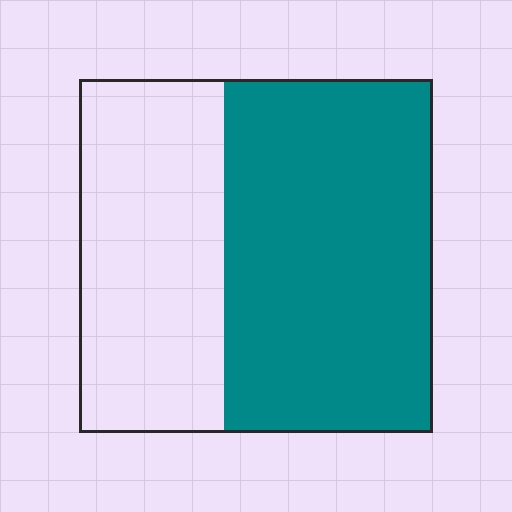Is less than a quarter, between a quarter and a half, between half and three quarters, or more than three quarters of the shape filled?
Between half and three quarters.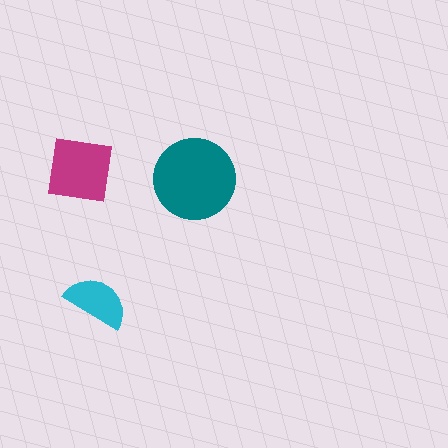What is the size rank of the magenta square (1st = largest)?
2nd.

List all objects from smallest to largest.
The cyan semicircle, the magenta square, the teal circle.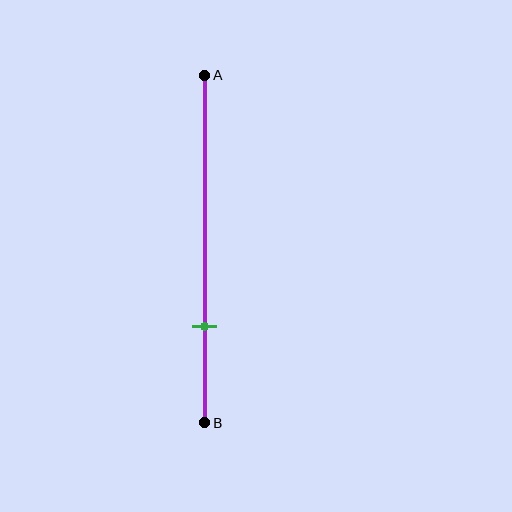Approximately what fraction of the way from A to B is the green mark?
The green mark is approximately 70% of the way from A to B.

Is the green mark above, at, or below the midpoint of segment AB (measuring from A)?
The green mark is below the midpoint of segment AB.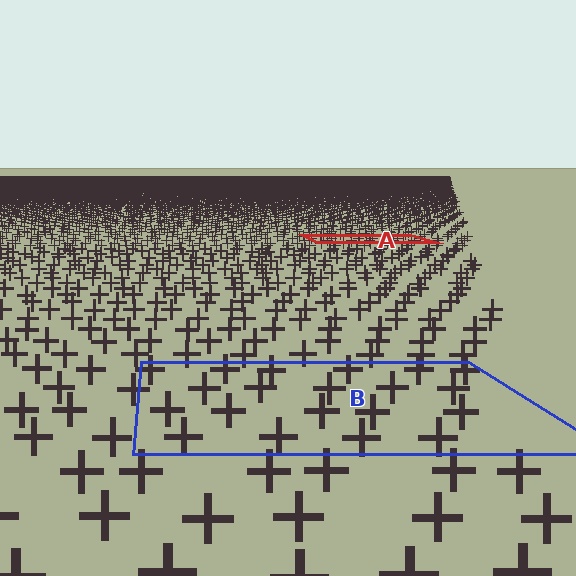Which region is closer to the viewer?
Region B is closer. The texture elements there are larger and more spread out.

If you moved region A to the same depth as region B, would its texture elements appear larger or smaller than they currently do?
They would appear larger. At a closer depth, the same texture elements are projected at a bigger on-screen size.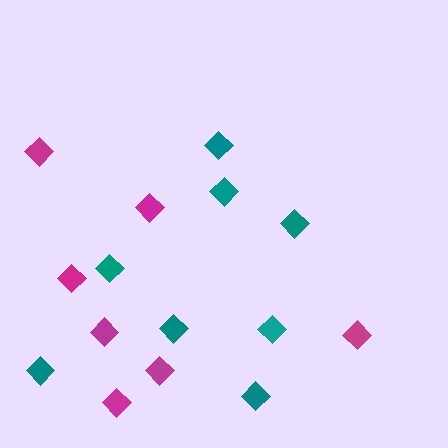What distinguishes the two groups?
There are 2 groups: one group of teal diamonds (8) and one group of magenta diamonds (7).